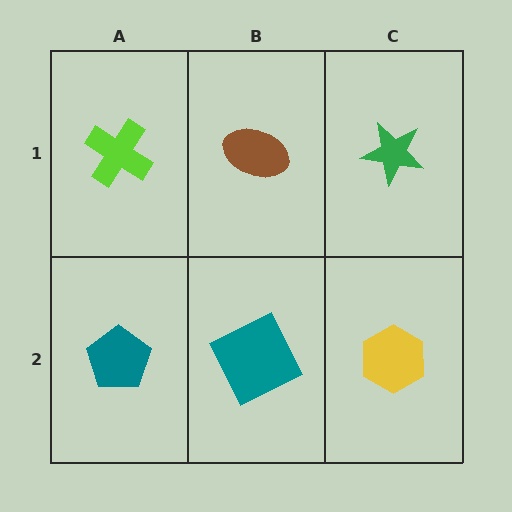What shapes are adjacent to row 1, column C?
A yellow hexagon (row 2, column C), a brown ellipse (row 1, column B).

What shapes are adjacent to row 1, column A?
A teal pentagon (row 2, column A), a brown ellipse (row 1, column B).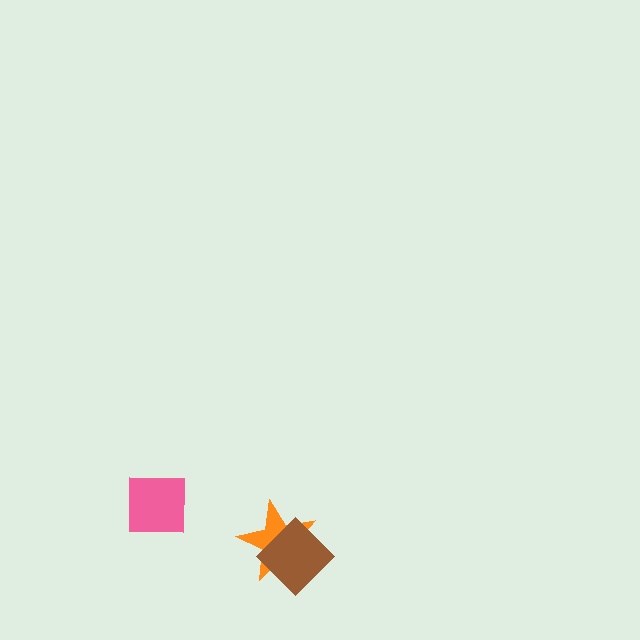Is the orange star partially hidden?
Yes, it is partially covered by another shape.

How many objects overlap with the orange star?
1 object overlaps with the orange star.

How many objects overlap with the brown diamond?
1 object overlaps with the brown diamond.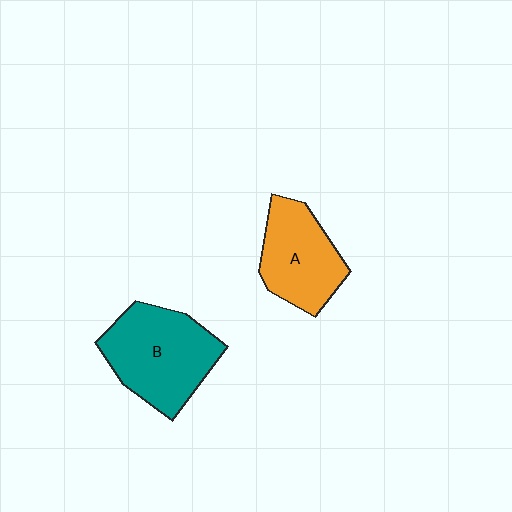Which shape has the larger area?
Shape B (teal).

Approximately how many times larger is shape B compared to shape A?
Approximately 1.3 times.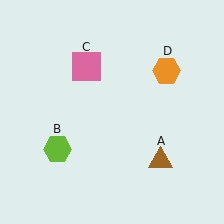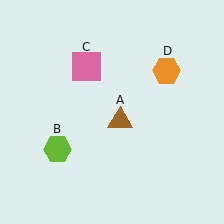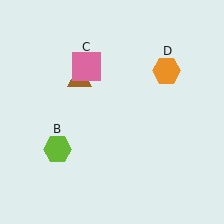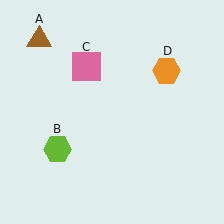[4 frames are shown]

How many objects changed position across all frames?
1 object changed position: brown triangle (object A).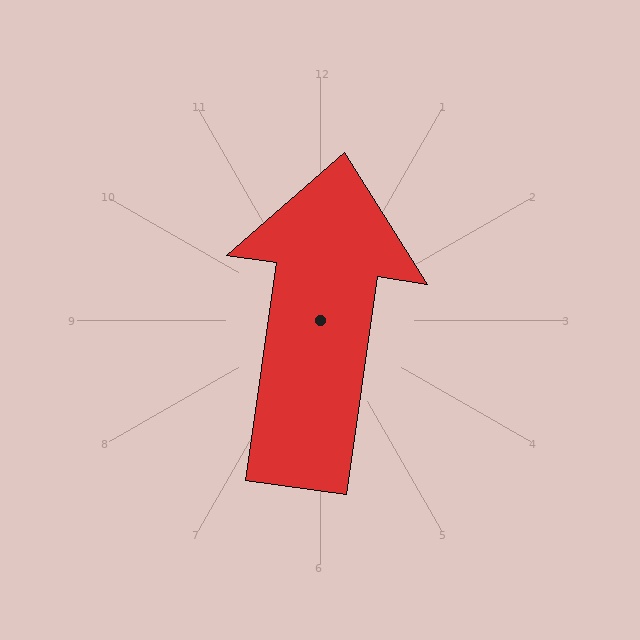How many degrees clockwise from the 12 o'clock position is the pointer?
Approximately 8 degrees.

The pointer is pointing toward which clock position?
Roughly 12 o'clock.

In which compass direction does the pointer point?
North.